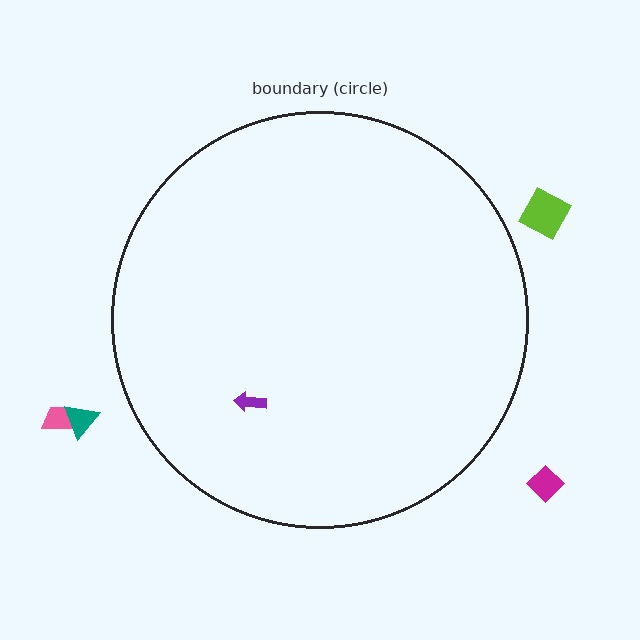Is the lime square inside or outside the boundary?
Outside.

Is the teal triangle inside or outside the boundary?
Outside.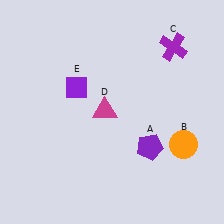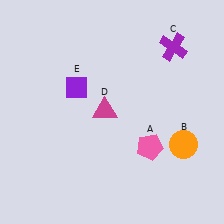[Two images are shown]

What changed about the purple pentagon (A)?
In Image 1, A is purple. In Image 2, it changed to pink.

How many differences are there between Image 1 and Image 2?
There is 1 difference between the two images.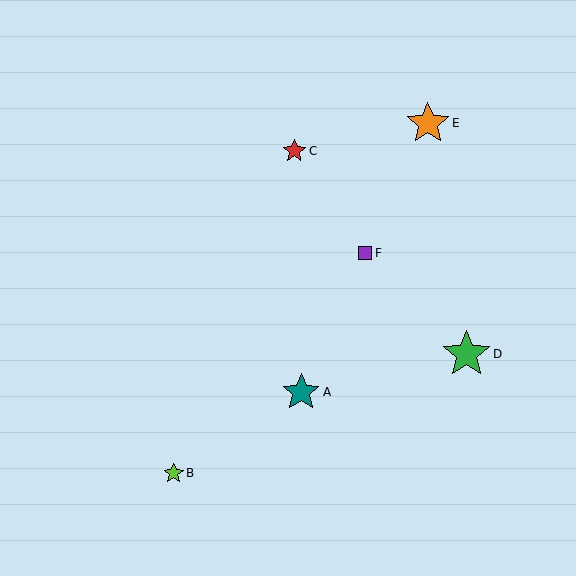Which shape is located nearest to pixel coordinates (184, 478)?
The lime star (labeled B) at (174, 473) is nearest to that location.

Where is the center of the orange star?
The center of the orange star is at (428, 123).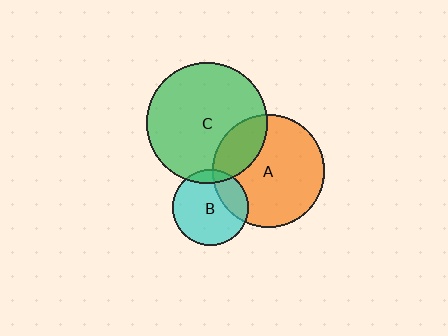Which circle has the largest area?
Circle C (green).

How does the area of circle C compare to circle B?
Approximately 2.6 times.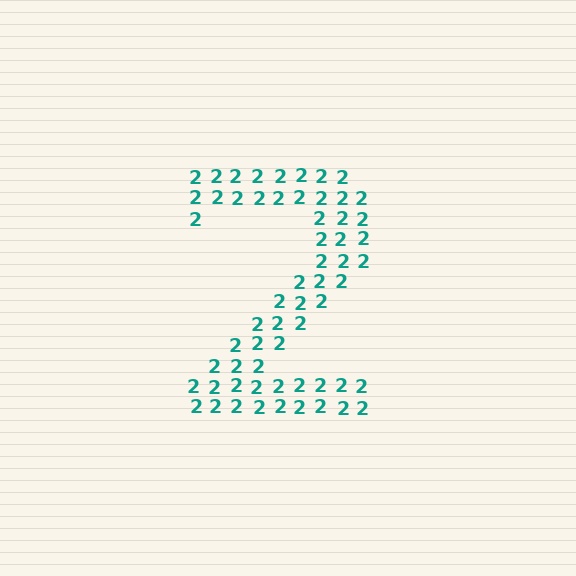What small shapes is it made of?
It is made of small digit 2's.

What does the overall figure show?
The overall figure shows the digit 2.